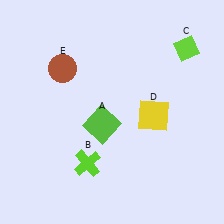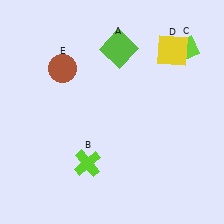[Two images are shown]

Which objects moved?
The objects that moved are: the lime square (A), the yellow square (D).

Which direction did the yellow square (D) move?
The yellow square (D) moved up.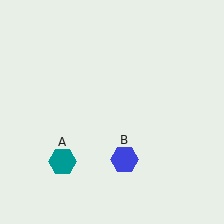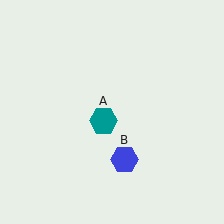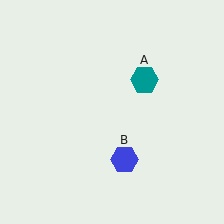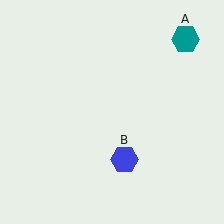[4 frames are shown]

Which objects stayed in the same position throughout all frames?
Blue hexagon (object B) remained stationary.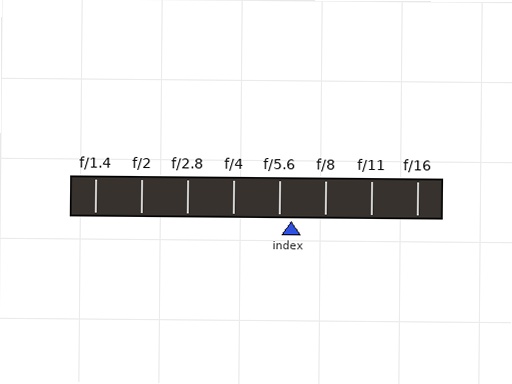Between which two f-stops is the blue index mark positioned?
The index mark is between f/5.6 and f/8.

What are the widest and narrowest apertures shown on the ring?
The widest aperture shown is f/1.4 and the narrowest is f/16.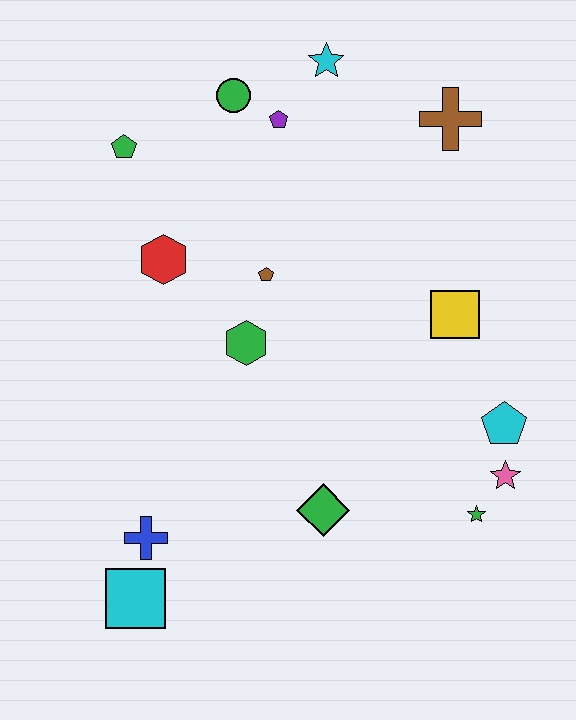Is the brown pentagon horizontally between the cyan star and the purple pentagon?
No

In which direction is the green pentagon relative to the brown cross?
The green pentagon is to the left of the brown cross.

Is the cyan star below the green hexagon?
No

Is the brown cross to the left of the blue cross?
No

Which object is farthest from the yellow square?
The cyan square is farthest from the yellow square.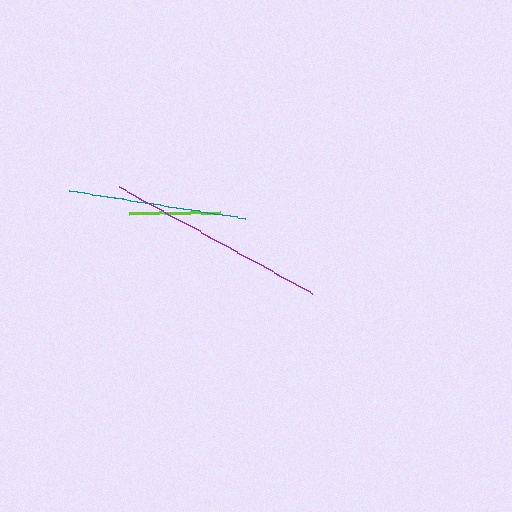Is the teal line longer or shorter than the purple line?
The purple line is longer than the teal line.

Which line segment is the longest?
The purple line is the longest at approximately 220 pixels.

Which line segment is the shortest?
The lime line is the shortest at approximately 91 pixels.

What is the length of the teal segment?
The teal segment is approximately 178 pixels long.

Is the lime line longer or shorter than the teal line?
The teal line is longer than the lime line.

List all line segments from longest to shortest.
From longest to shortest: purple, teal, lime.